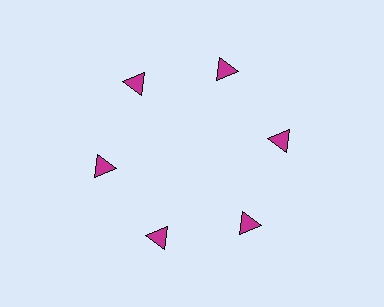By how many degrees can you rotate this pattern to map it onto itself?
The pattern maps onto itself every 60 degrees of rotation.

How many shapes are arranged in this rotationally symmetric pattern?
There are 6 shapes, arranged in 6 groups of 1.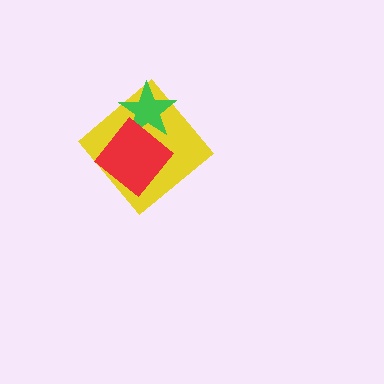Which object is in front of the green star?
The red diamond is in front of the green star.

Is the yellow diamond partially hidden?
Yes, it is partially covered by another shape.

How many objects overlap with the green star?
2 objects overlap with the green star.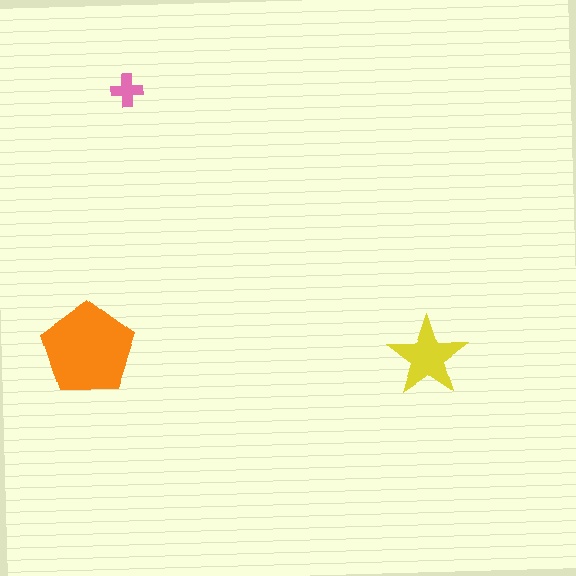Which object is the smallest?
The pink cross.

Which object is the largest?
The orange pentagon.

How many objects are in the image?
There are 3 objects in the image.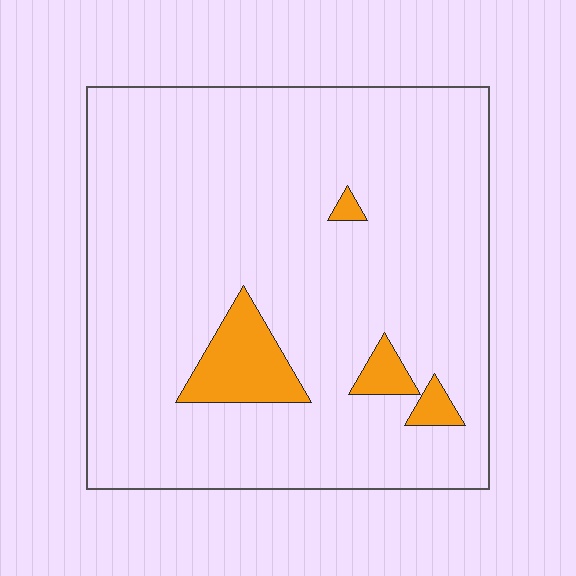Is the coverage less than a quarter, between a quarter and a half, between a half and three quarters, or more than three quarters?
Less than a quarter.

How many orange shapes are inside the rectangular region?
4.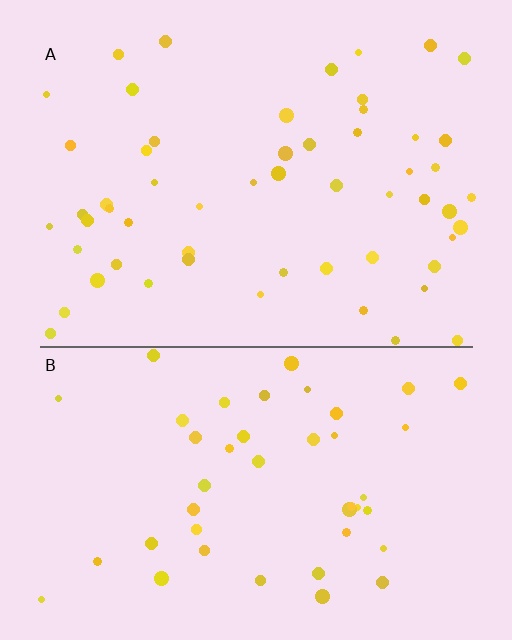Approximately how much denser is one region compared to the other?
Approximately 1.2× — region A over region B.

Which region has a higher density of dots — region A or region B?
A (the top).